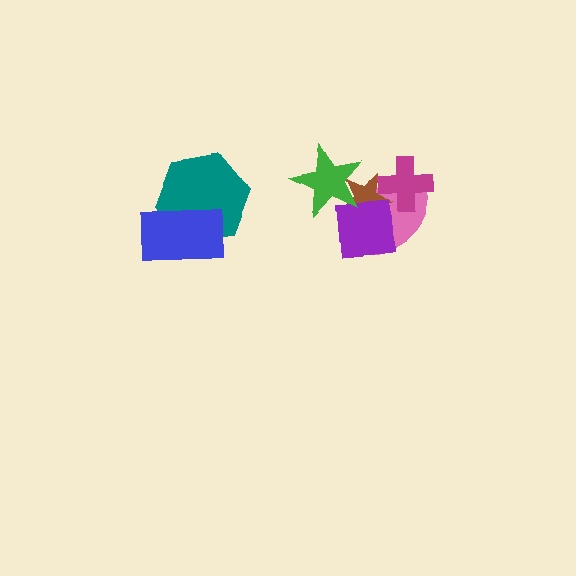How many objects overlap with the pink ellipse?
4 objects overlap with the pink ellipse.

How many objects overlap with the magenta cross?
2 objects overlap with the magenta cross.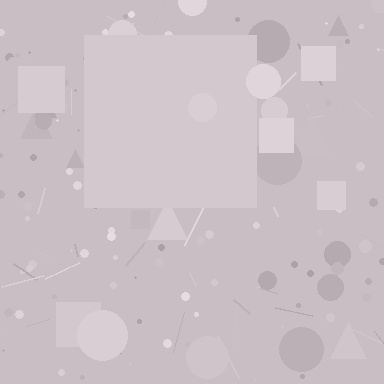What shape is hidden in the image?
A square is hidden in the image.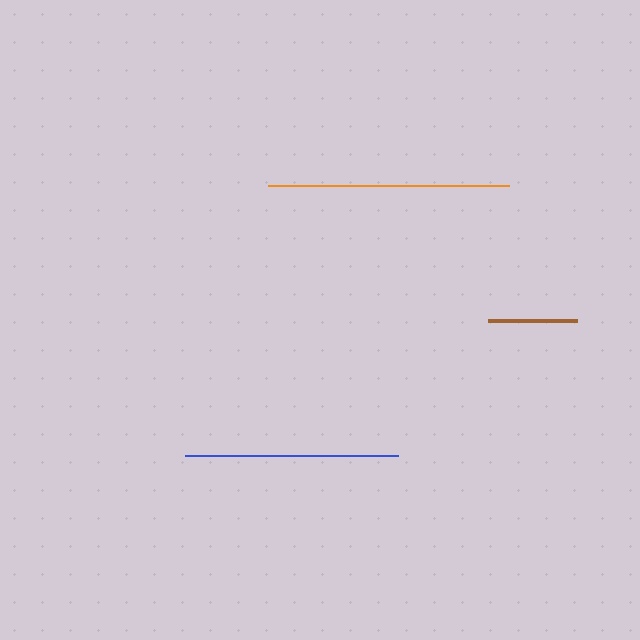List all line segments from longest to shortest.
From longest to shortest: orange, blue, brown.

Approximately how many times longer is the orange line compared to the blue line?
The orange line is approximately 1.1 times the length of the blue line.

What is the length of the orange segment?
The orange segment is approximately 241 pixels long.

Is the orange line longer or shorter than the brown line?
The orange line is longer than the brown line.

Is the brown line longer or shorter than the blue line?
The blue line is longer than the brown line.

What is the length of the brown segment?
The brown segment is approximately 89 pixels long.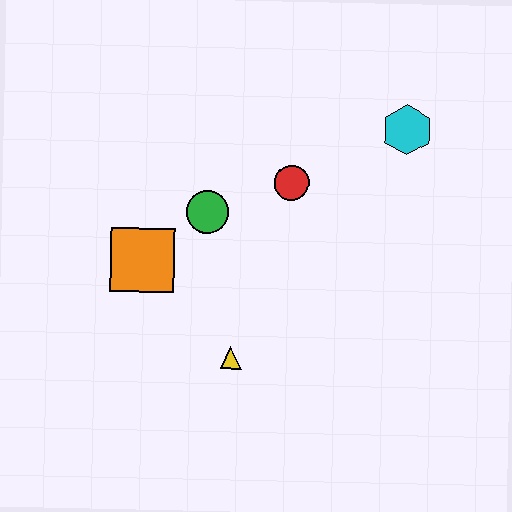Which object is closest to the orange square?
The green circle is closest to the orange square.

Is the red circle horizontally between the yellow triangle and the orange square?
No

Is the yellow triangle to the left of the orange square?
No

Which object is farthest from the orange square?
The cyan hexagon is farthest from the orange square.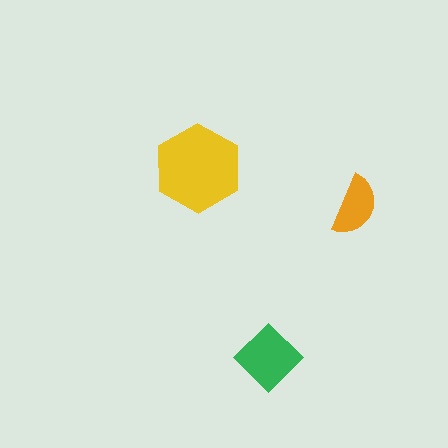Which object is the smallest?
The orange semicircle.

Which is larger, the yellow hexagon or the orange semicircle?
The yellow hexagon.